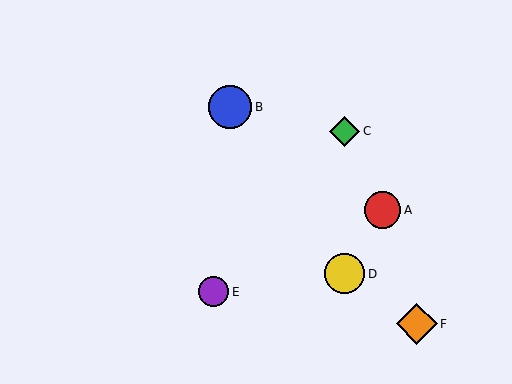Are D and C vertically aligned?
Yes, both are at x≈345.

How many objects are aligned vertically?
2 objects (C, D) are aligned vertically.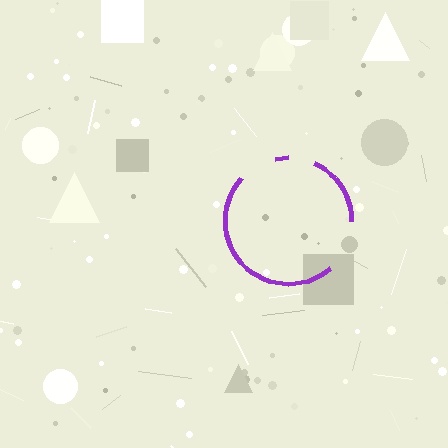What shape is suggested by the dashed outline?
The dashed outline suggests a circle.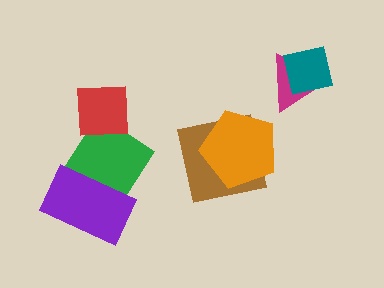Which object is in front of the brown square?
The orange pentagon is in front of the brown square.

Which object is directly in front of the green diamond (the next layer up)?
The purple rectangle is directly in front of the green diamond.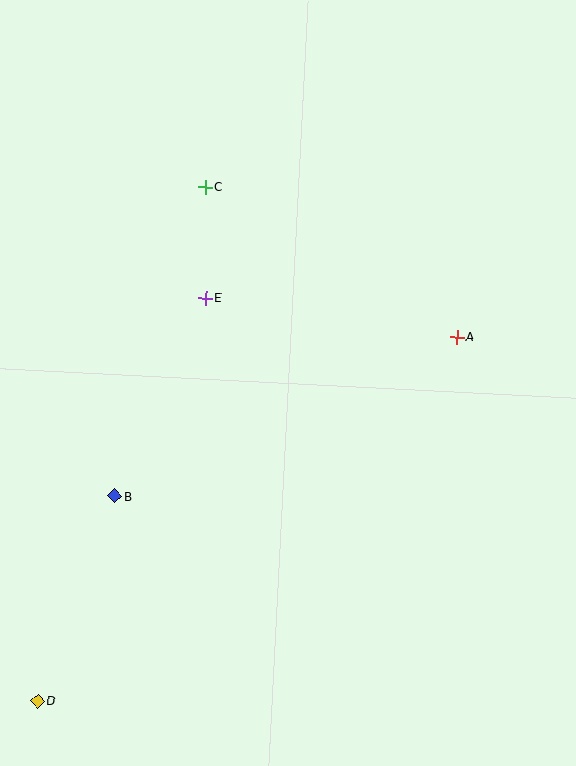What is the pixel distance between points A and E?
The distance between A and E is 255 pixels.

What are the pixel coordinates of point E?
Point E is at (205, 298).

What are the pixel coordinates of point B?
Point B is at (114, 496).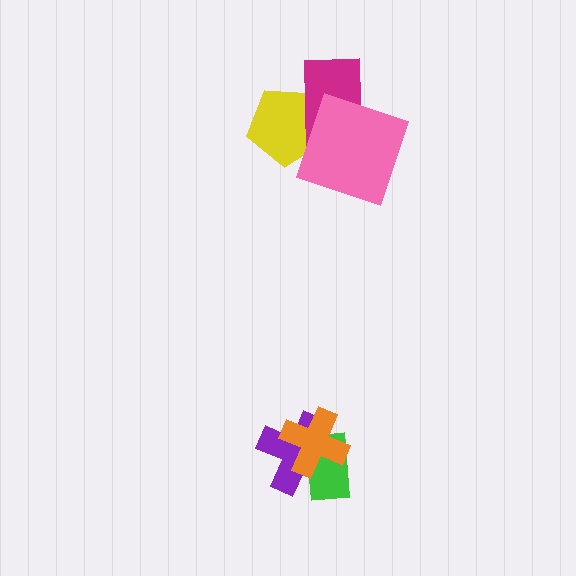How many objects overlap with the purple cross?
2 objects overlap with the purple cross.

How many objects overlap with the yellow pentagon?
2 objects overlap with the yellow pentagon.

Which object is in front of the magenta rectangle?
The pink square is in front of the magenta rectangle.